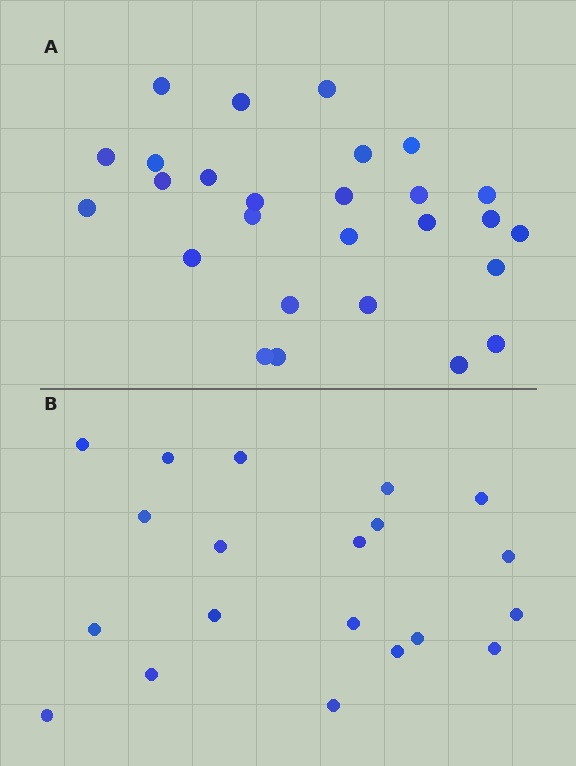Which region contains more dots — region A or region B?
Region A (the top region) has more dots.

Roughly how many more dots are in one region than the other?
Region A has roughly 8 or so more dots than region B.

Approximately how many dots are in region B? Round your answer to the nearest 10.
About 20 dots.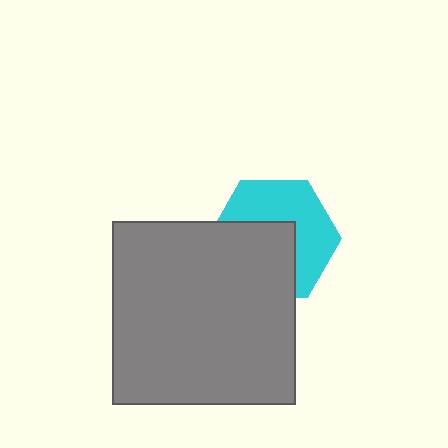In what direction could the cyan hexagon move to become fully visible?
The cyan hexagon could move toward the upper-right. That would shift it out from behind the gray square entirely.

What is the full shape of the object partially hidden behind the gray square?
The partially hidden object is a cyan hexagon.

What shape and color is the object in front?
The object in front is a gray square.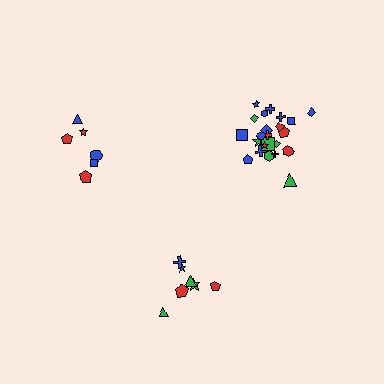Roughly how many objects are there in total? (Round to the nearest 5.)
Roughly 40 objects in total.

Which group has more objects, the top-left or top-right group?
The top-right group.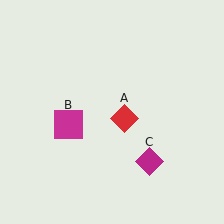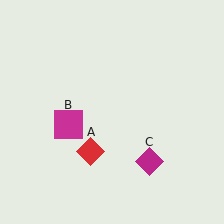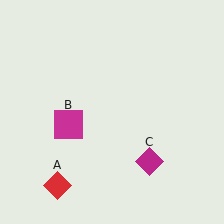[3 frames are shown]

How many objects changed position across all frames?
1 object changed position: red diamond (object A).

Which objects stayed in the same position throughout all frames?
Magenta square (object B) and magenta diamond (object C) remained stationary.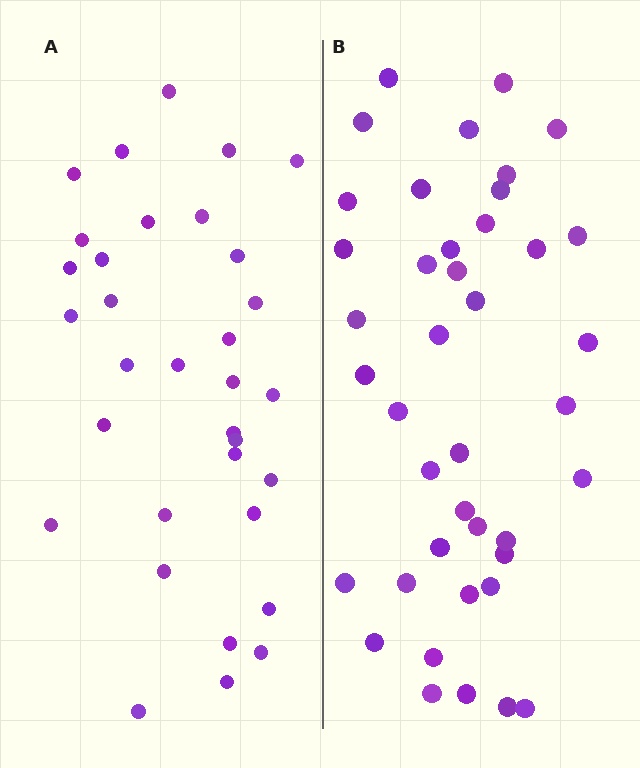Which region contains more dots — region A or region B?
Region B (the right region) has more dots.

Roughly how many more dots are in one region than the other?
Region B has roughly 8 or so more dots than region A.